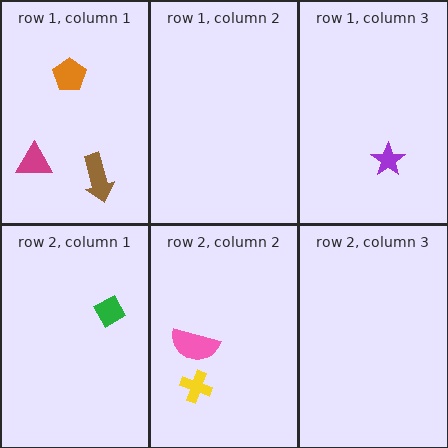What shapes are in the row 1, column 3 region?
The purple star.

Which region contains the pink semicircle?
The row 2, column 2 region.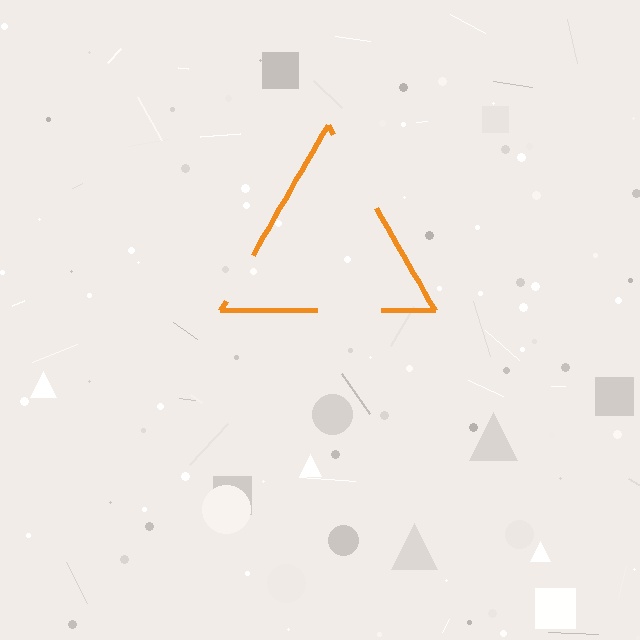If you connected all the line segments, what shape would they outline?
They would outline a triangle.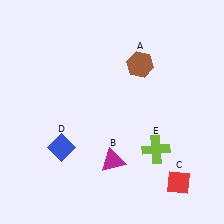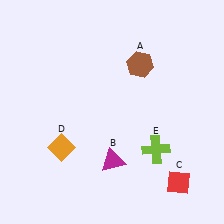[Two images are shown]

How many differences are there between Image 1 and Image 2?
There is 1 difference between the two images.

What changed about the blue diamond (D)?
In Image 1, D is blue. In Image 2, it changed to orange.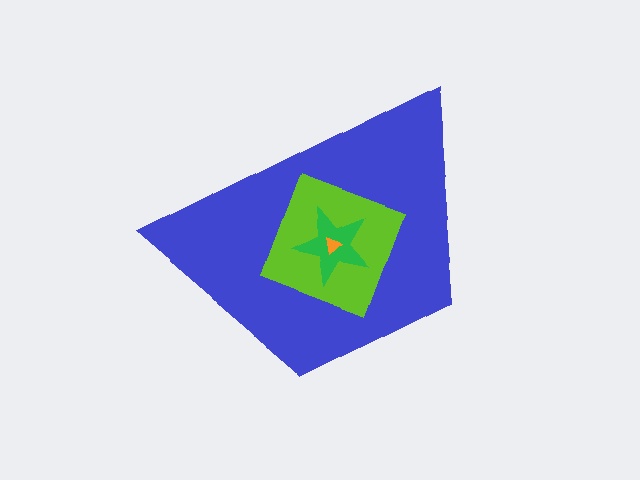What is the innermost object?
The orange triangle.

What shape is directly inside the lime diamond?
The green star.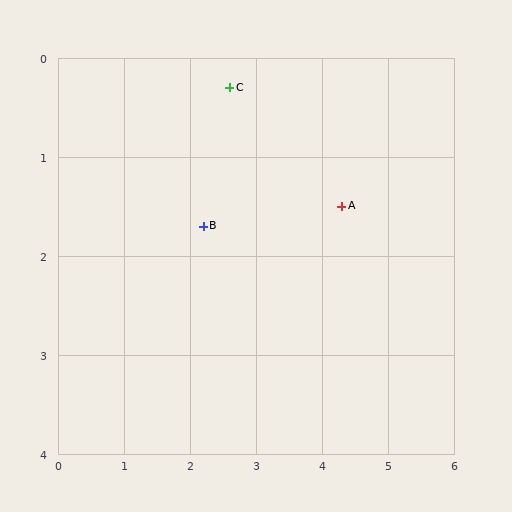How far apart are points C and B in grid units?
Points C and B are about 1.5 grid units apart.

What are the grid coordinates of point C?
Point C is at approximately (2.6, 0.3).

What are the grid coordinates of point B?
Point B is at approximately (2.2, 1.7).